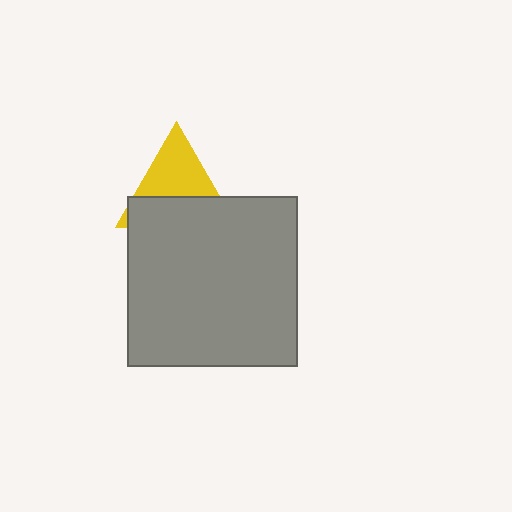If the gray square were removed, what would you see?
You would see the complete yellow triangle.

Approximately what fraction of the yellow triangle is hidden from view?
Roughly 49% of the yellow triangle is hidden behind the gray square.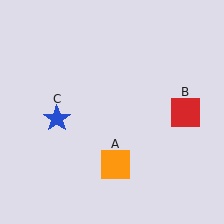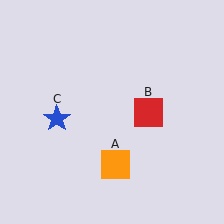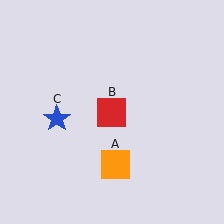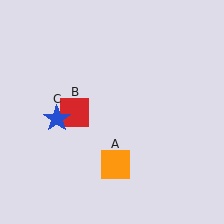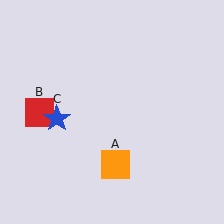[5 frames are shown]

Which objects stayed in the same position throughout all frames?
Orange square (object A) and blue star (object C) remained stationary.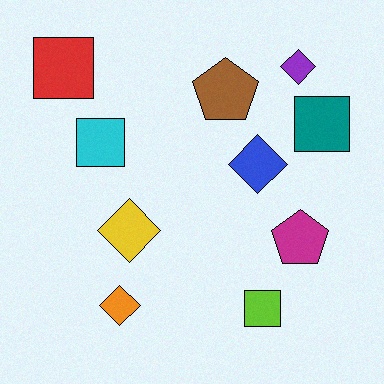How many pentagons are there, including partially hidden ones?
There are 2 pentagons.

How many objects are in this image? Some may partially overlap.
There are 10 objects.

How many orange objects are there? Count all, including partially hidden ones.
There is 1 orange object.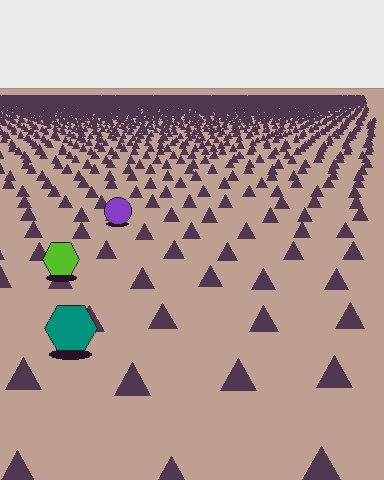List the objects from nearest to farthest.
From nearest to farthest: the teal hexagon, the lime hexagon, the purple circle.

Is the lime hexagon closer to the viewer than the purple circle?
Yes. The lime hexagon is closer — you can tell from the texture gradient: the ground texture is coarser near it.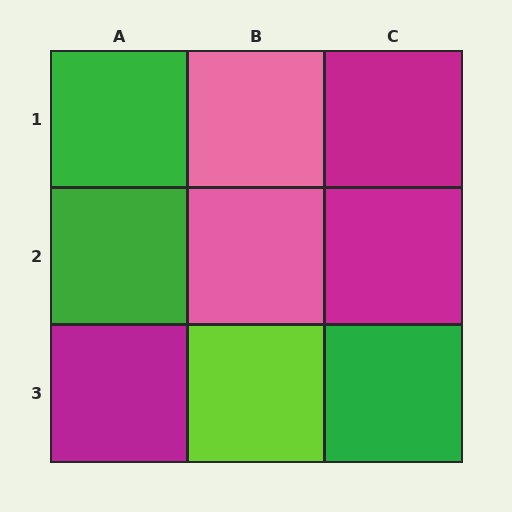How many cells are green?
3 cells are green.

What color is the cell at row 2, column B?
Pink.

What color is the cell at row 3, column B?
Lime.